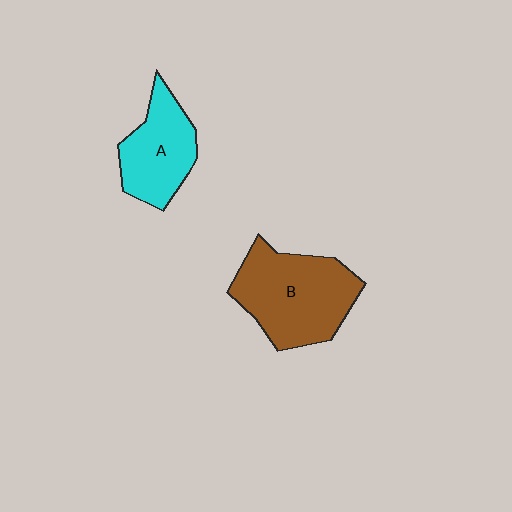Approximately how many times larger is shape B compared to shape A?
Approximately 1.5 times.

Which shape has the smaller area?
Shape A (cyan).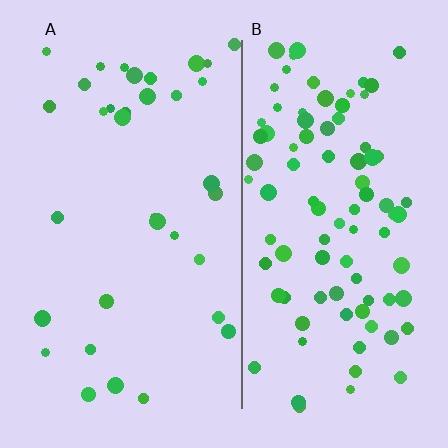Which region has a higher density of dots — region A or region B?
B (the right).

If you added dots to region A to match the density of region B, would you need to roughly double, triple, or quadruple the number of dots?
Approximately triple.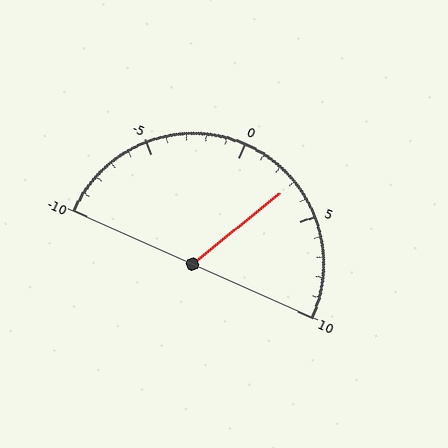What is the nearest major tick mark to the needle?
The nearest major tick mark is 5.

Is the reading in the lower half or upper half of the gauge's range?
The reading is in the upper half of the range (-10 to 10).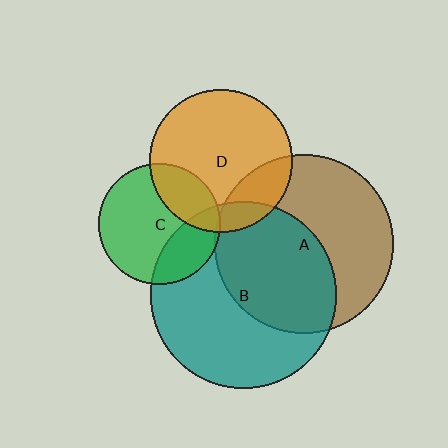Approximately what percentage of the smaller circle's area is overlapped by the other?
Approximately 25%.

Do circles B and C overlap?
Yes.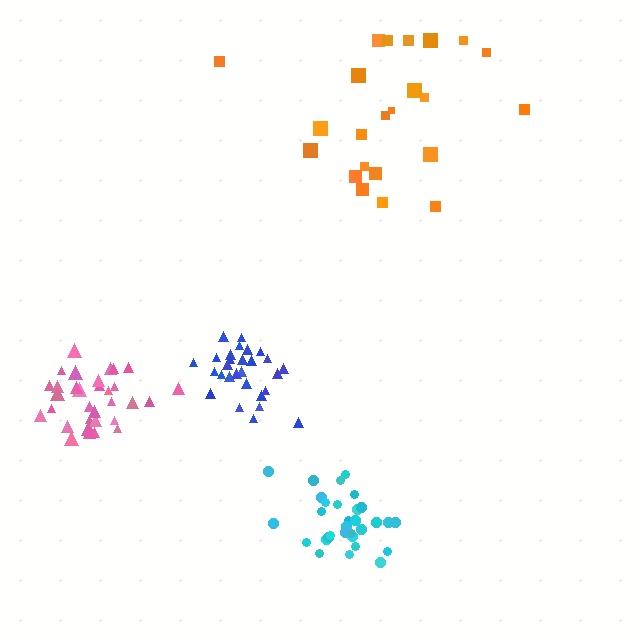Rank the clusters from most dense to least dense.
blue, cyan, pink, orange.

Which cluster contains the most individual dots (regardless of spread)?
Pink (33).